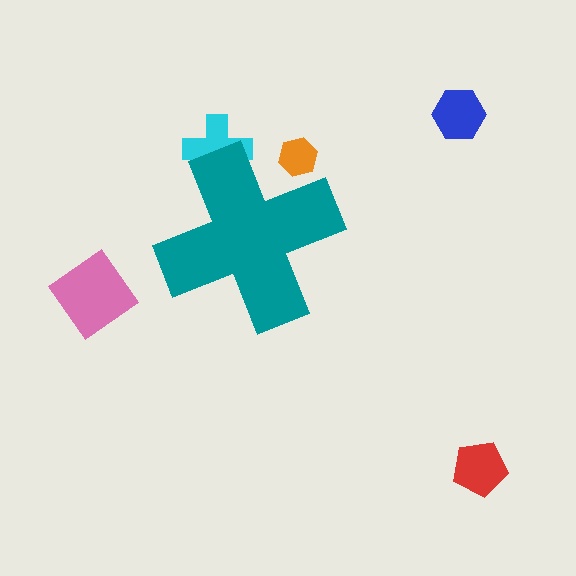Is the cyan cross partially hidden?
Yes, the cyan cross is partially hidden behind the teal cross.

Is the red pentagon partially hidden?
No, the red pentagon is fully visible.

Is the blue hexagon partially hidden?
No, the blue hexagon is fully visible.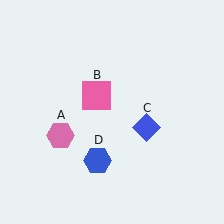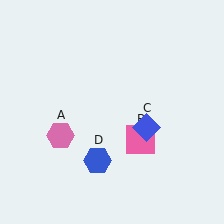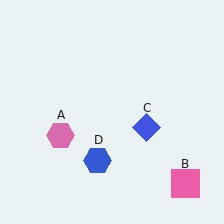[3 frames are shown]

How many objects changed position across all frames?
1 object changed position: pink square (object B).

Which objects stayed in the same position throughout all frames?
Pink hexagon (object A) and blue diamond (object C) and blue hexagon (object D) remained stationary.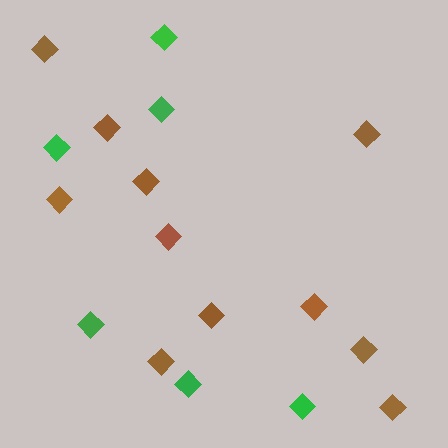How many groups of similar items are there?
There are 2 groups: one group of brown diamonds (11) and one group of green diamonds (6).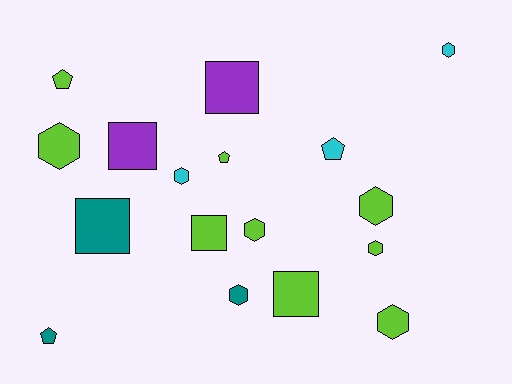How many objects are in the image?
There are 17 objects.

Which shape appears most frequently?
Hexagon, with 8 objects.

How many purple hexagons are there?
There are no purple hexagons.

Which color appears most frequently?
Lime, with 9 objects.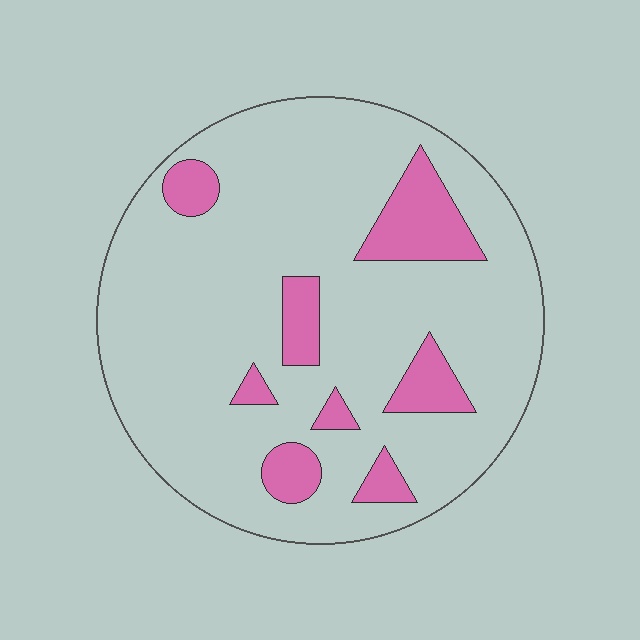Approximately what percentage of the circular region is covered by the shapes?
Approximately 15%.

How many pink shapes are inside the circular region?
8.